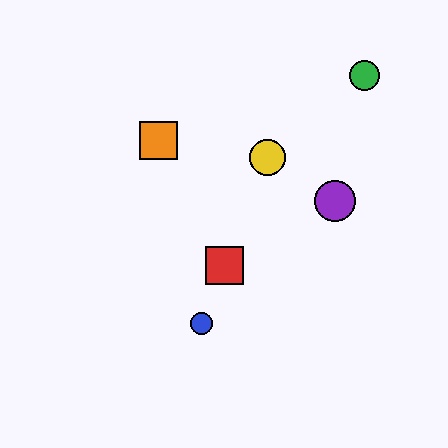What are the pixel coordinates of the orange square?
The orange square is at (158, 140).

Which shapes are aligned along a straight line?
The red square, the blue circle, the yellow circle are aligned along a straight line.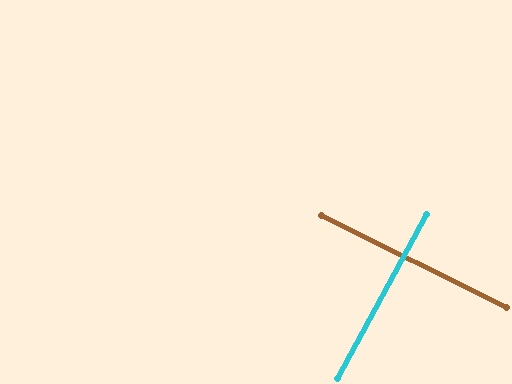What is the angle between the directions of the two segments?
Approximately 88 degrees.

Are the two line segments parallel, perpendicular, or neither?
Perpendicular — they meet at approximately 88°.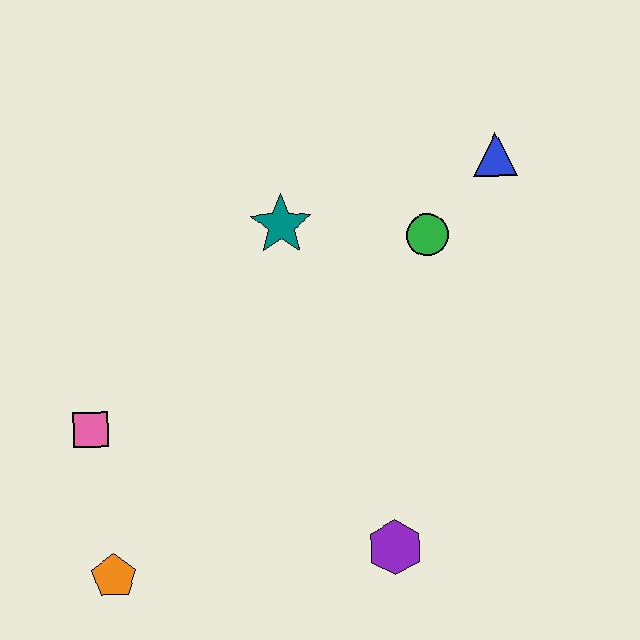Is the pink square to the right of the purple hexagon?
No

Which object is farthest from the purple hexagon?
The blue triangle is farthest from the purple hexagon.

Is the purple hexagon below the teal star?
Yes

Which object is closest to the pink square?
The orange pentagon is closest to the pink square.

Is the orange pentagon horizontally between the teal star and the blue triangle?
No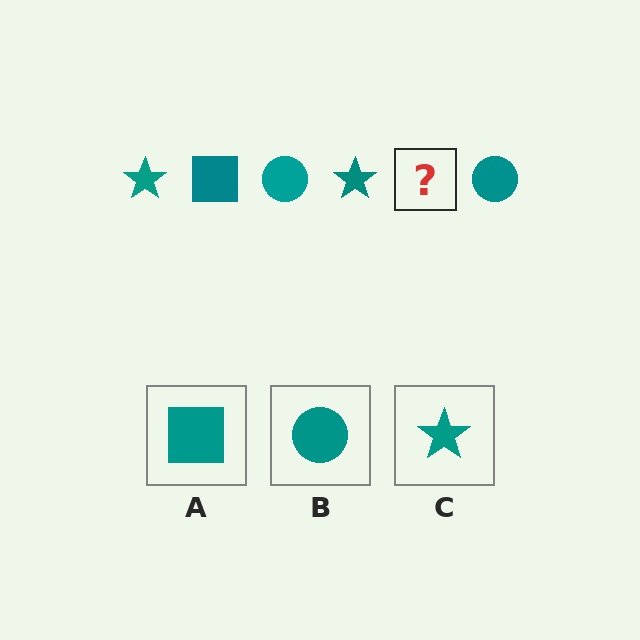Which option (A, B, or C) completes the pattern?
A.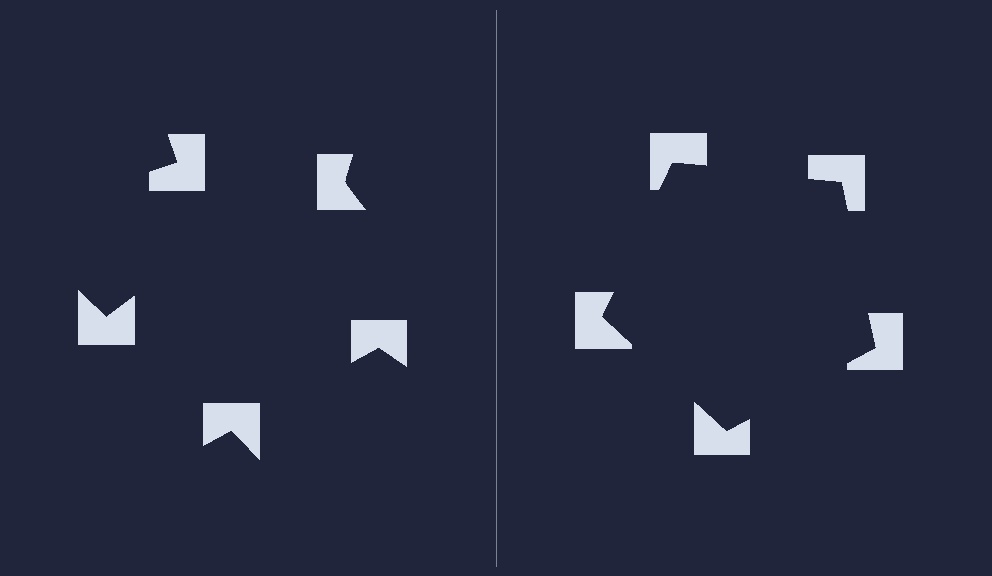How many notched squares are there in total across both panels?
10 — 5 on each side.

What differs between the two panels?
The notched squares are positioned identically on both sides; only the wedge orientations differ. On the right they align to a pentagon; on the left they are misaligned.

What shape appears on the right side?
An illusory pentagon.